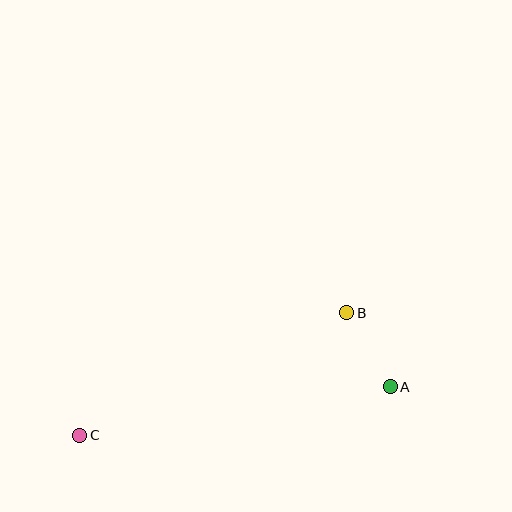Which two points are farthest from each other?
Points A and C are farthest from each other.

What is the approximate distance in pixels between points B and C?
The distance between B and C is approximately 294 pixels.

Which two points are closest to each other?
Points A and B are closest to each other.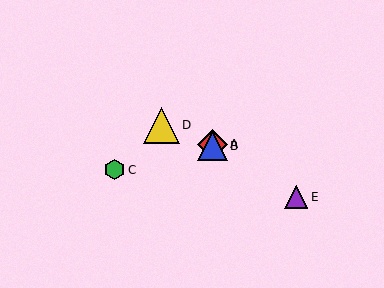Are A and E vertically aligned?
No, A is at x≈212 and E is at x≈296.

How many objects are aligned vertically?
2 objects (A, B) are aligned vertically.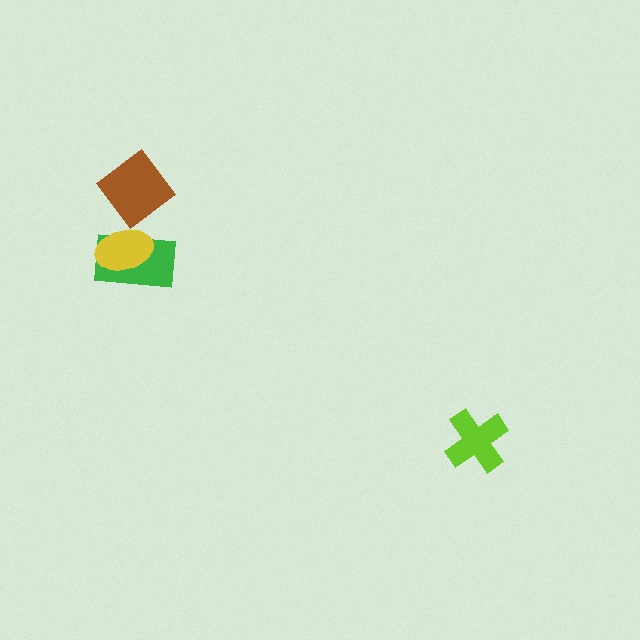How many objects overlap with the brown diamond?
0 objects overlap with the brown diamond.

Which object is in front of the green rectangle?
The yellow ellipse is in front of the green rectangle.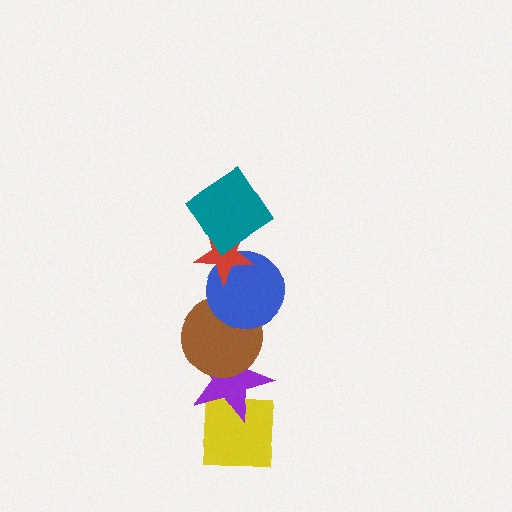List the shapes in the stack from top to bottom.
From top to bottom: the teal diamond, the red star, the blue circle, the brown circle, the purple star, the yellow square.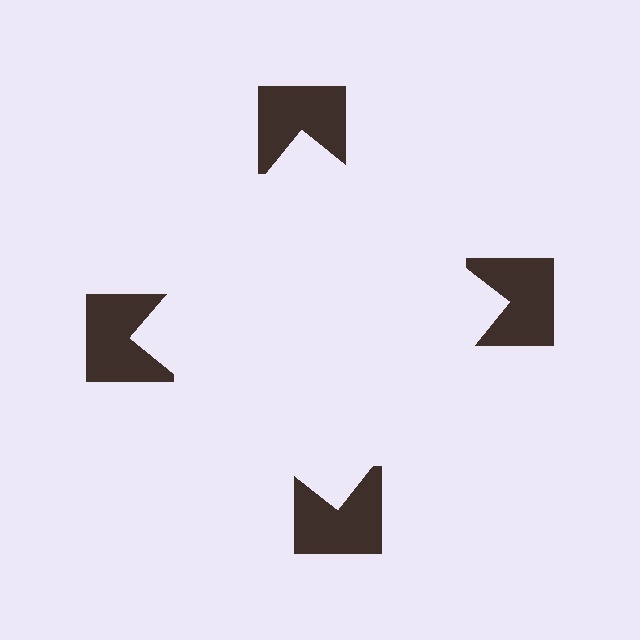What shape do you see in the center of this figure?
An illusory square — its edges are inferred from the aligned wedge cuts in the notched squares, not physically drawn.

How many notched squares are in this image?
There are 4 — one at each vertex of the illusory square.